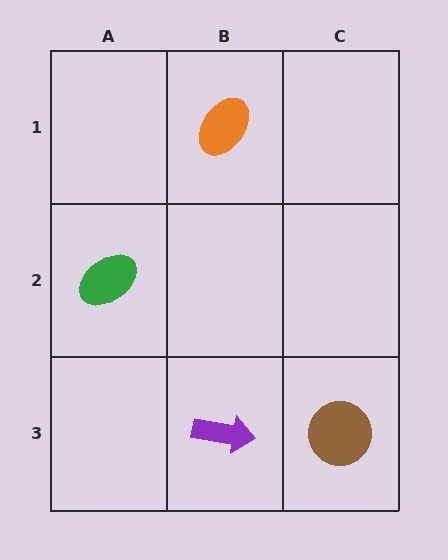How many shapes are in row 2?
1 shape.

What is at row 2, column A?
A green ellipse.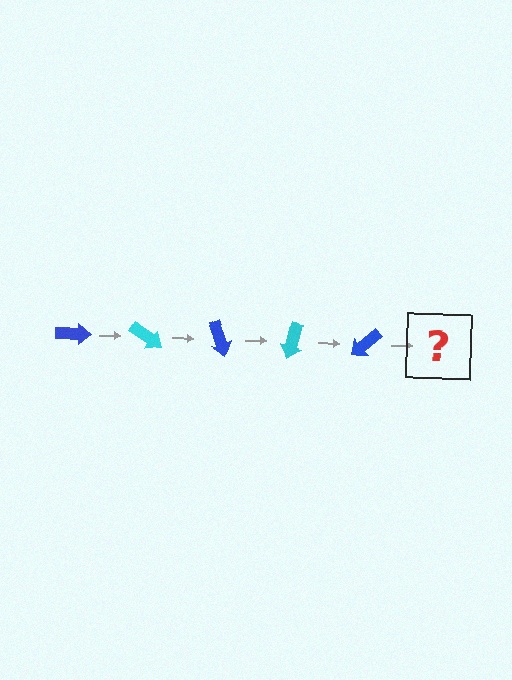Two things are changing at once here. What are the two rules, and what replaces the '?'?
The two rules are that it rotates 35 degrees each step and the color cycles through blue and cyan. The '?' should be a cyan arrow, rotated 175 degrees from the start.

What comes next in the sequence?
The next element should be a cyan arrow, rotated 175 degrees from the start.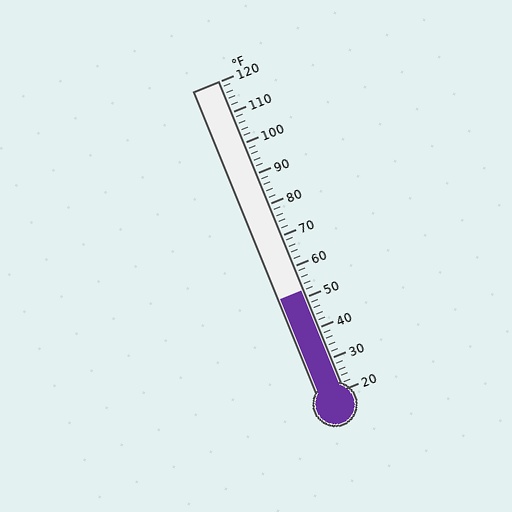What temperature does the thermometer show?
The thermometer shows approximately 52°F.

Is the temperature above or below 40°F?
The temperature is above 40°F.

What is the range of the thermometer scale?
The thermometer scale ranges from 20°F to 120°F.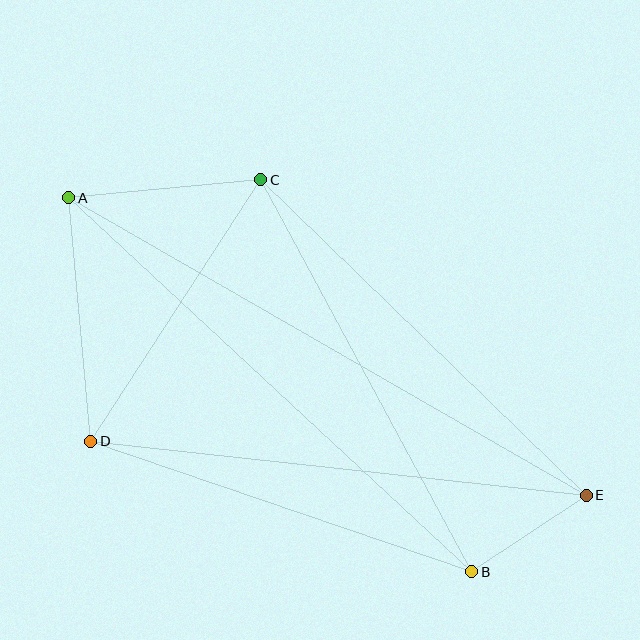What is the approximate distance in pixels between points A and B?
The distance between A and B is approximately 550 pixels.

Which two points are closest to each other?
Points B and E are closest to each other.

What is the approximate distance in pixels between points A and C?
The distance between A and C is approximately 193 pixels.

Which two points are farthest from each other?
Points A and E are farthest from each other.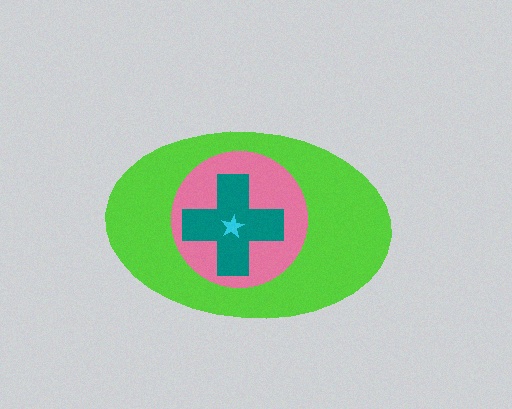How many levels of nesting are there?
4.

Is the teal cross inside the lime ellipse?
Yes.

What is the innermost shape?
The cyan star.